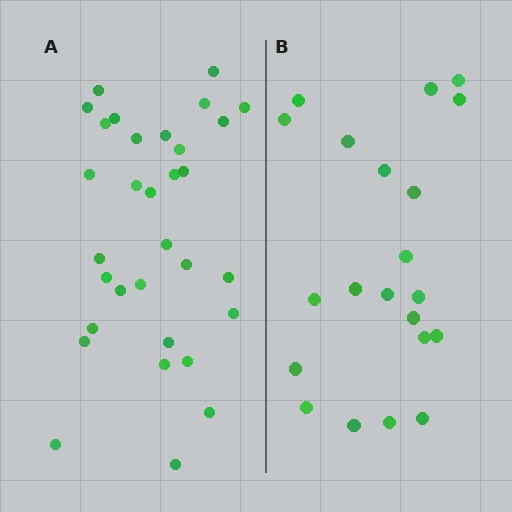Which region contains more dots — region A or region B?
Region A (the left region) has more dots.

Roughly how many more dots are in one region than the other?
Region A has roughly 12 or so more dots than region B.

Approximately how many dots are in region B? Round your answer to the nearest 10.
About 20 dots. (The exact count is 21, which rounds to 20.)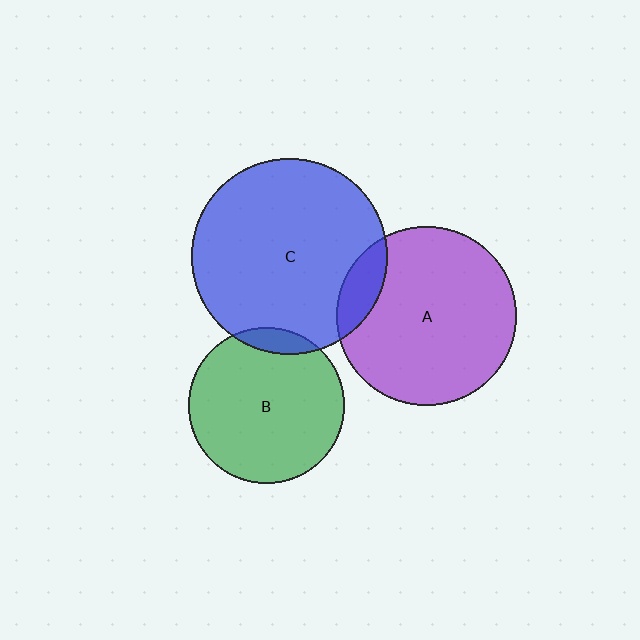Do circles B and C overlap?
Yes.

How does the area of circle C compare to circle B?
Approximately 1.6 times.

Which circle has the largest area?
Circle C (blue).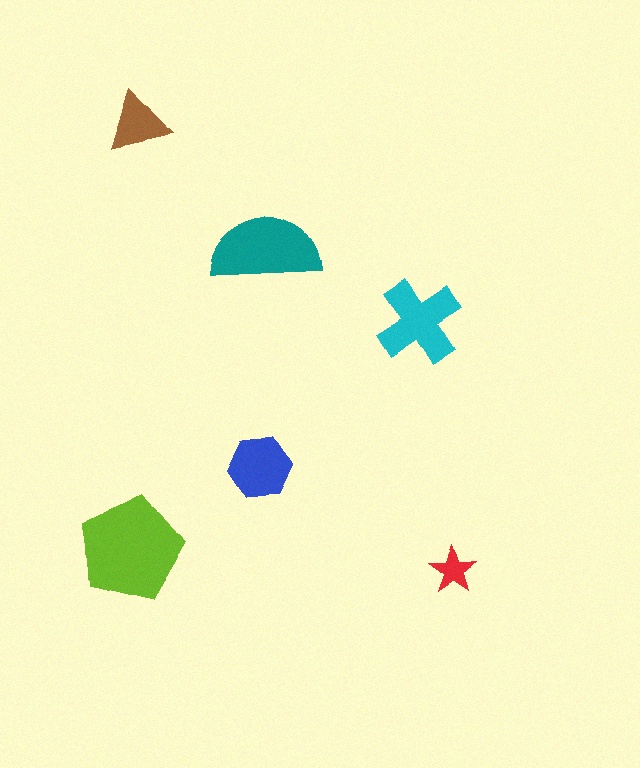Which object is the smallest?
The red star.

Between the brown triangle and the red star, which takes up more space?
The brown triangle.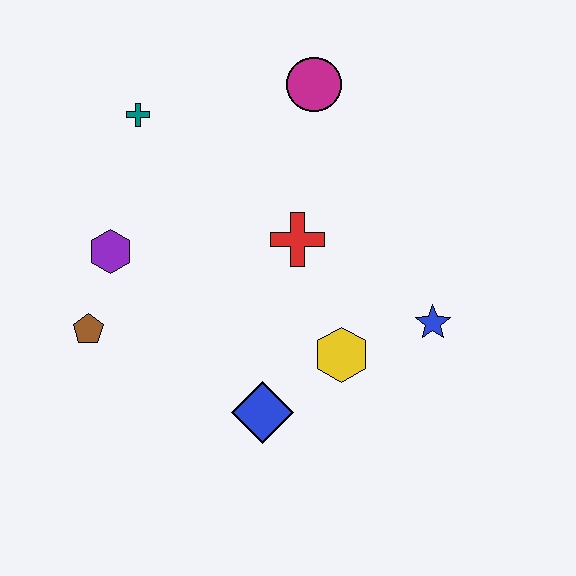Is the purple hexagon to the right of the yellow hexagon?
No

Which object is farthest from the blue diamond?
The magenta circle is farthest from the blue diamond.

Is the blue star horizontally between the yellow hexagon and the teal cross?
No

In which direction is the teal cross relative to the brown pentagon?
The teal cross is above the brown pentagon.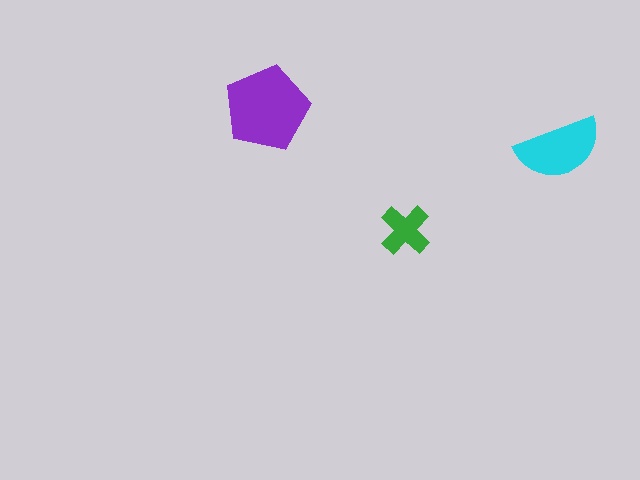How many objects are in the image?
There are 3 objects in the image.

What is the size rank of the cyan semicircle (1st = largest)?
2nd.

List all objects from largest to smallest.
The purple pentagon, the cyan semicircle, the green cross.